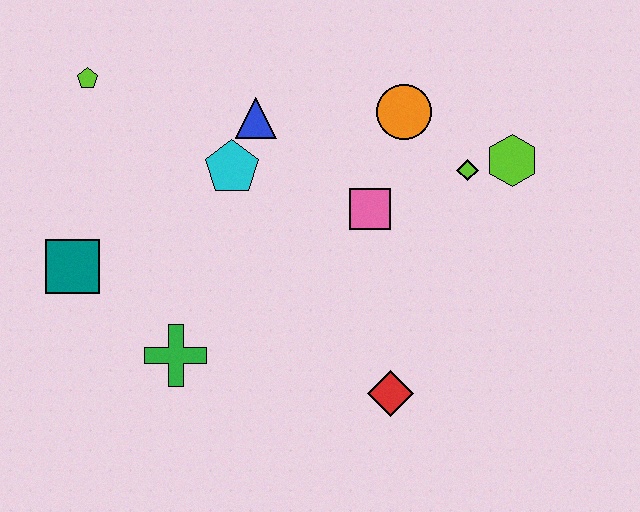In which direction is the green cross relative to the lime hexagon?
The green cross is to the left of the lime hexagon.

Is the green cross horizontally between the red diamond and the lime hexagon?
No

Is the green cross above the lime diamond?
No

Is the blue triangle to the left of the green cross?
No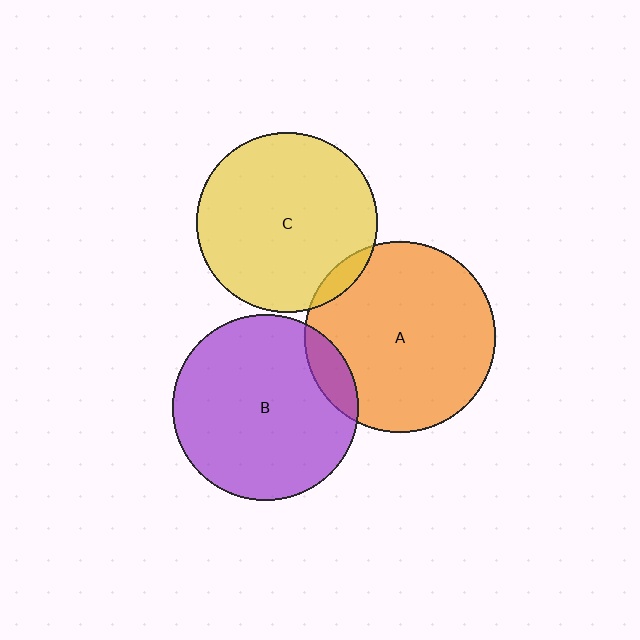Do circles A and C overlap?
Yes.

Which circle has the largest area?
Circle A (orange).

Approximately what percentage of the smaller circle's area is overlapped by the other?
Approximately 5%.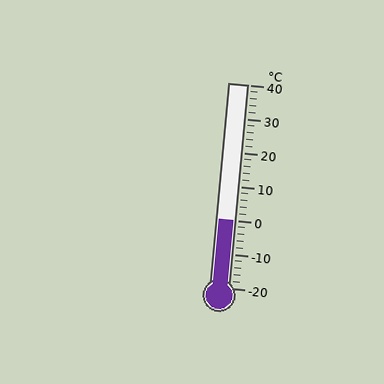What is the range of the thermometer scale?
The thermometer scale ranges from -20°C to 40°C.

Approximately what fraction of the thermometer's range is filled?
The thermometer is filled to approximately 35% of its range.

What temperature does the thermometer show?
The thermometer shows approximately 0°C.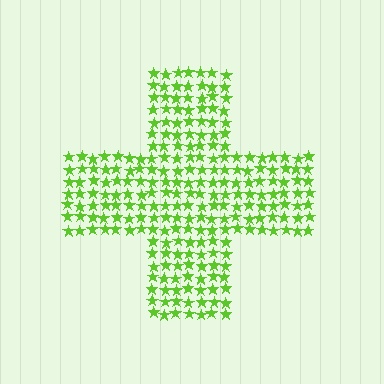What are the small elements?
The small elements are stars.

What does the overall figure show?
The overall figure shows a cross.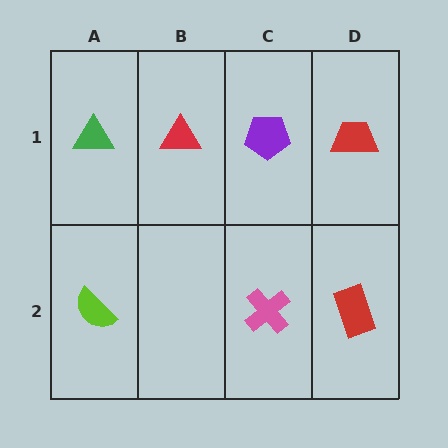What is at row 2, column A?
A lime semicircle.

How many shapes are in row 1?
4 shapes.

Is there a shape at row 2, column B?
No, that cell is empty.